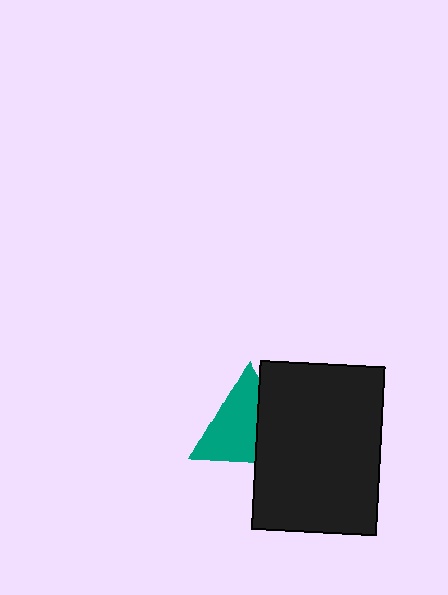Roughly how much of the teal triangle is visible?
Most of it is visible (roughly 65%).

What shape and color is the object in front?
The object in front is a black rectangle.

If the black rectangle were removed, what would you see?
You would see the complete teal triangle.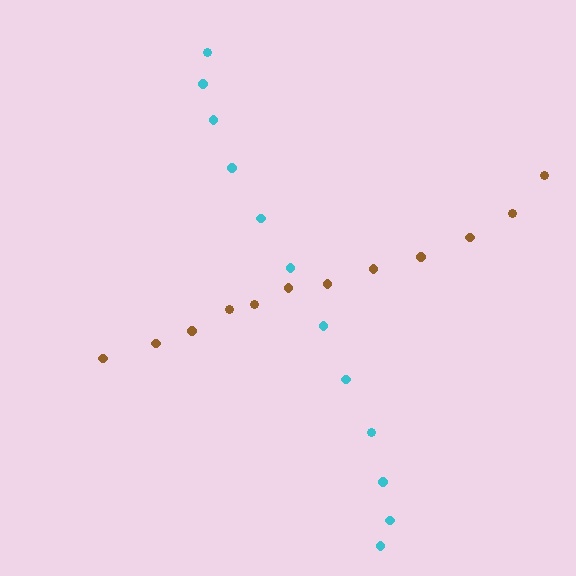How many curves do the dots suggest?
There are 2 distinct paths.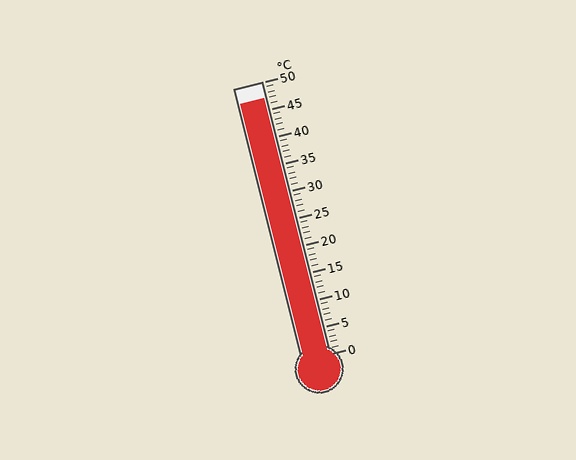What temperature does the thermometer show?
The thermometer shows approximately 47°C.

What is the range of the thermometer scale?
The thermometer scale ranges from 0°C to 50°C.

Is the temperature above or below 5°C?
The temperature is above 5°C.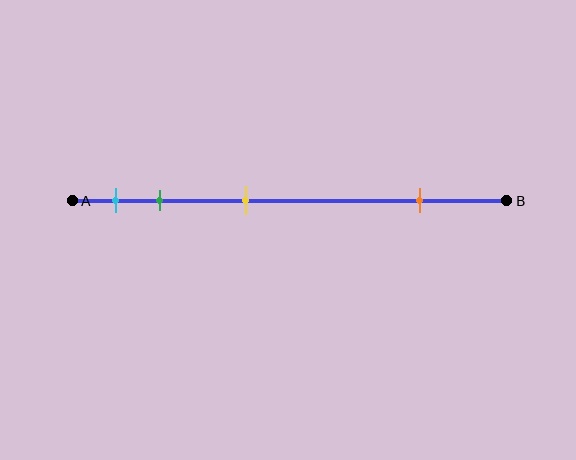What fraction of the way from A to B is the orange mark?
The orange mark is approximately 80% (0.8) of the way from A to B.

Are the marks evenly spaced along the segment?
No, the marks are not evenly spaced.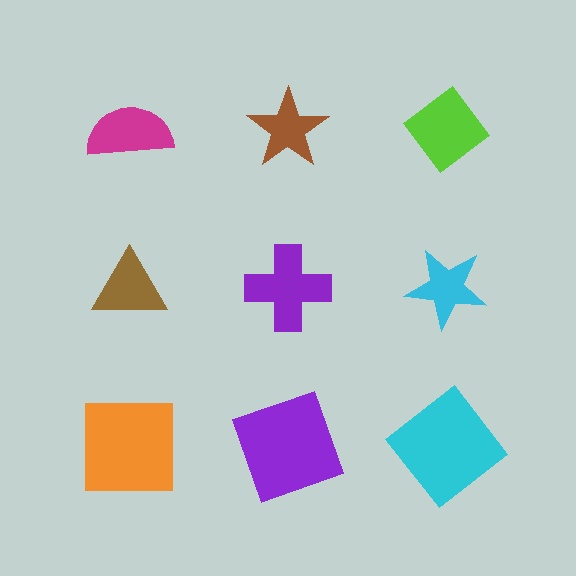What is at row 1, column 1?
A magenta semicircle.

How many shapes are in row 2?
3 shapes.